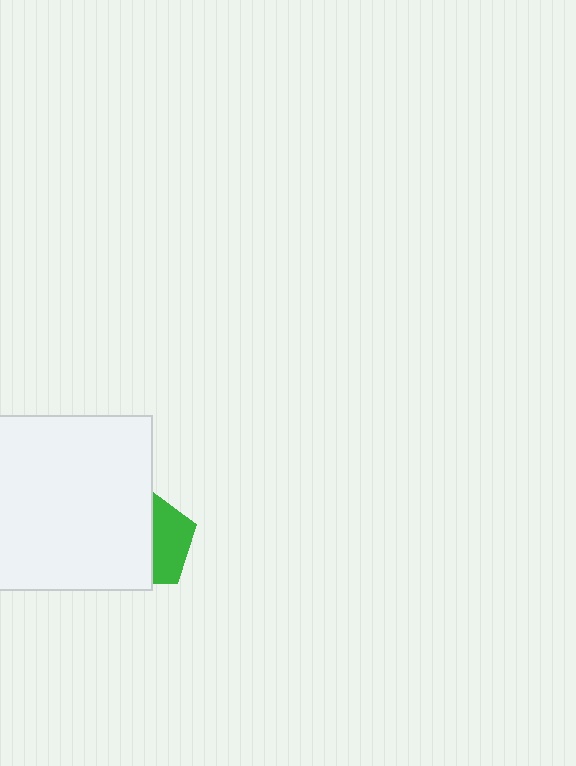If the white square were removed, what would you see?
You would see the complete green pentagon.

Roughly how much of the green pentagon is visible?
A small part of it is visible (roughly 40%).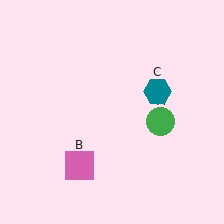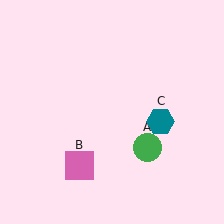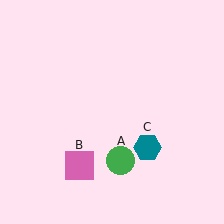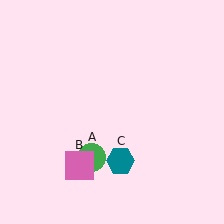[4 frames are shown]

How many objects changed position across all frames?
2 objects changed position: green circle (object A), teal hexagon (object C).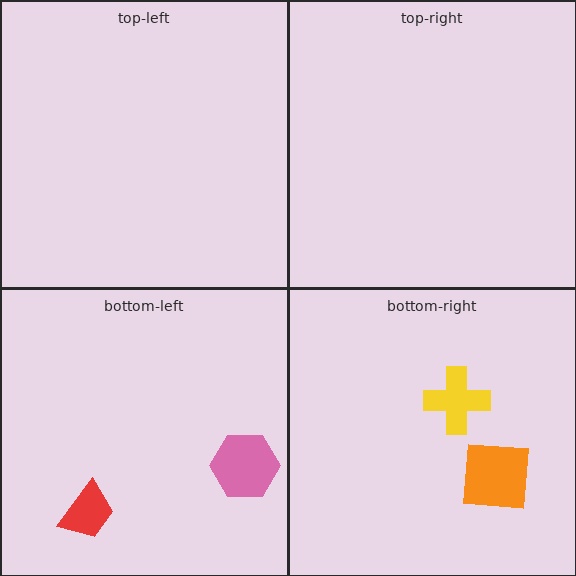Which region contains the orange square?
The bottom-right region.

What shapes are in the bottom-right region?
The orange square, the yellow cross.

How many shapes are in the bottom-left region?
2.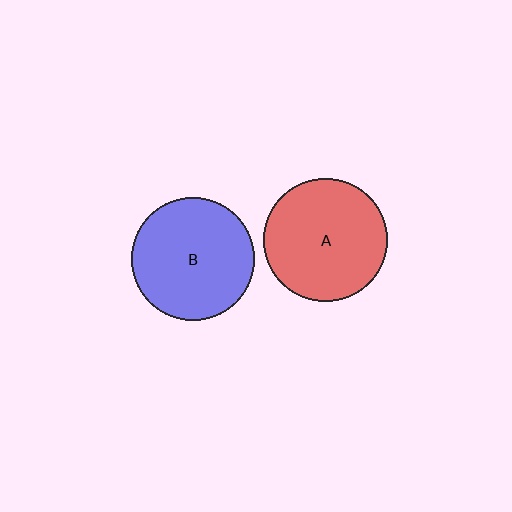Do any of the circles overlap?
No, none of the circles overlap.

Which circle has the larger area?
Circle B (blue).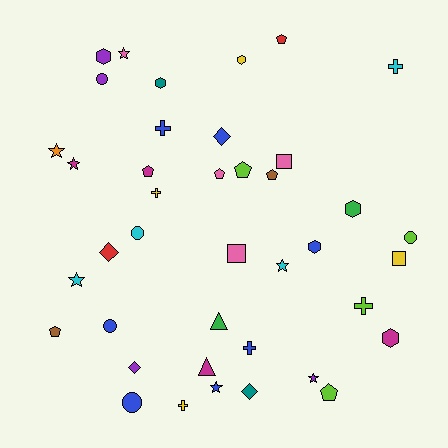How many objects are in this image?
There are 40 objects.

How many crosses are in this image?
There are 6 crosses.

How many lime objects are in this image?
There are 4 lime objects.